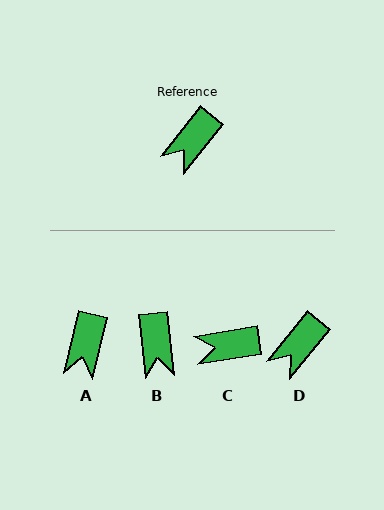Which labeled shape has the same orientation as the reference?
D.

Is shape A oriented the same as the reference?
No, it is off by about 26 degrees.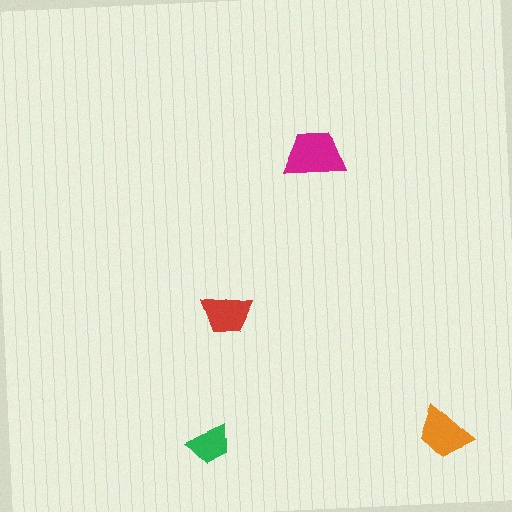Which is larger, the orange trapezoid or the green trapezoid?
The orange one.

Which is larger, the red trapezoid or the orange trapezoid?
The orange one.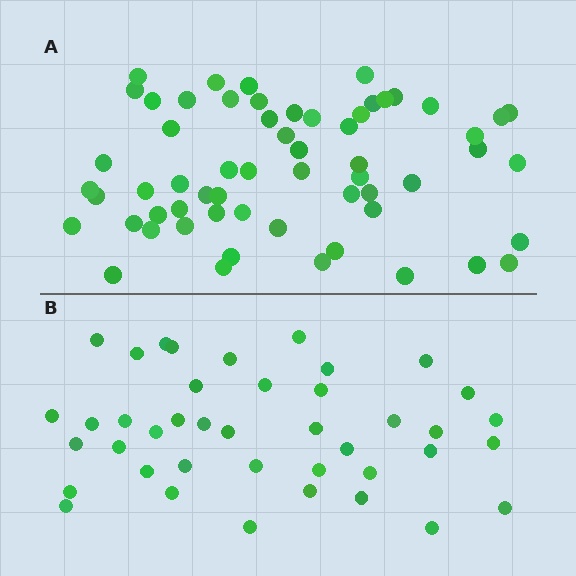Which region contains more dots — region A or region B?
Region A (the top region) has more dots.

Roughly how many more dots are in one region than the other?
Region A has approximately 20 more dots than region B.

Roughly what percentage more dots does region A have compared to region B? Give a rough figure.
About 45% more.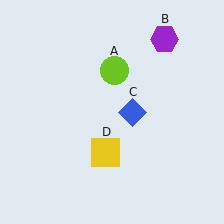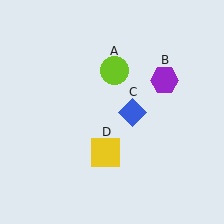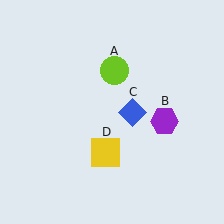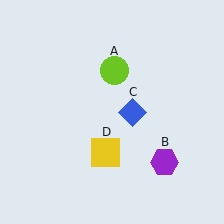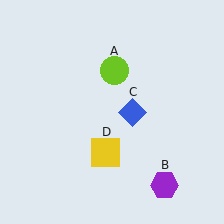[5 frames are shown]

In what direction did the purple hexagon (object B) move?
The purple hexagon (object B) moved down.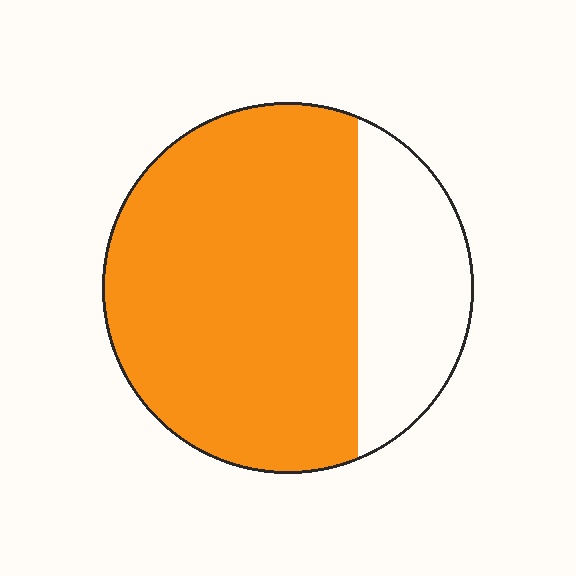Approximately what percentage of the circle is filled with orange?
Approximately 75%.